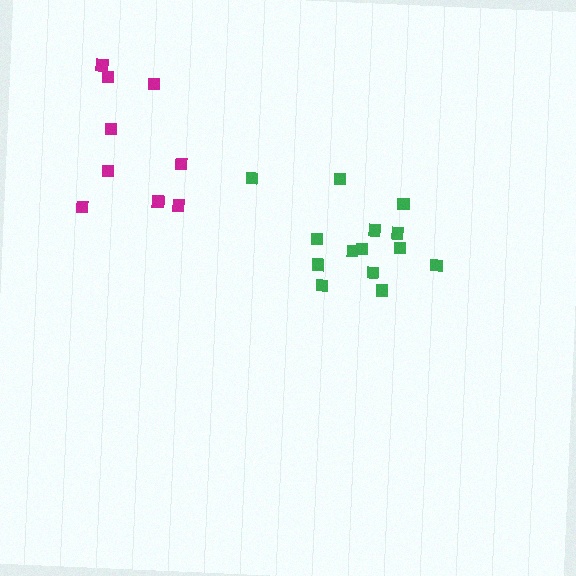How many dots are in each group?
Group 1: 9 dots, Group 2: 14 dots (23 total).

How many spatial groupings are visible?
There are 2 spatial groupings.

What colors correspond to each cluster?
The clusters are colored: magenta, green.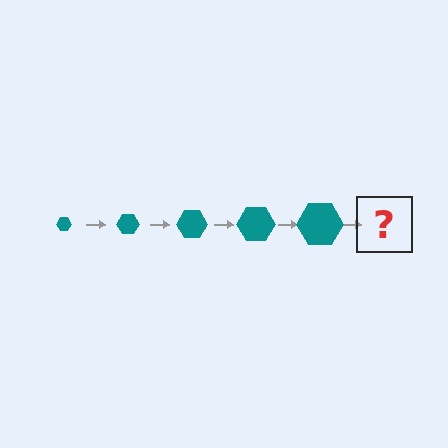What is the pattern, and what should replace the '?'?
The pattern is that the hexagon gets progressively larger each step. The '?' should be a teal hexagon, larger than the previous one.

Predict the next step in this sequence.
The next step is a teal hexagon, larger than the previous one.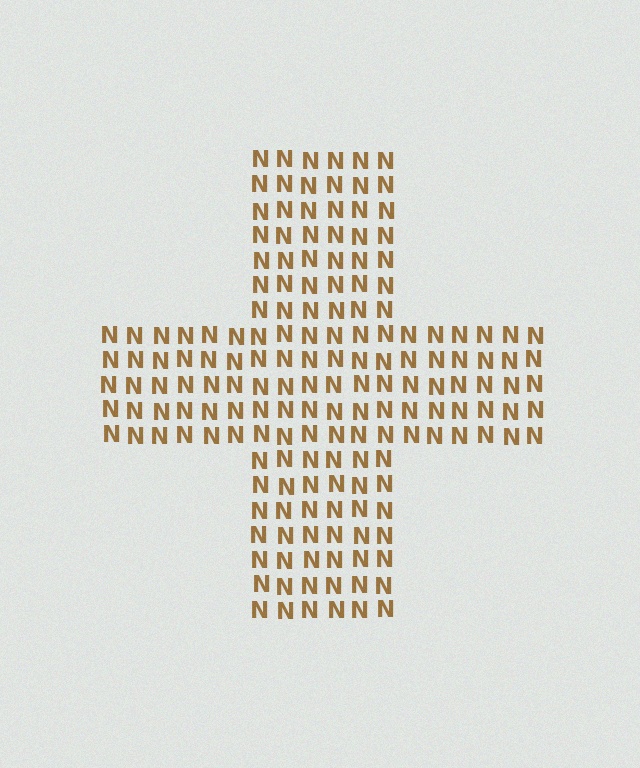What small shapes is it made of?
It is made of small letter N's.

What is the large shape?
The large shape is a cross.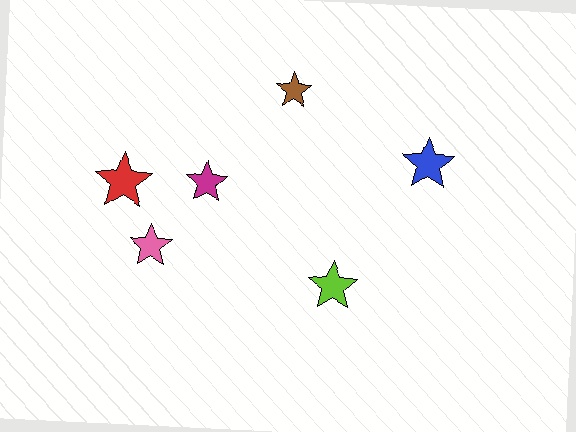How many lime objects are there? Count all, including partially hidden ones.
There is 1 lime object.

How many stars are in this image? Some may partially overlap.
There are 6 stars.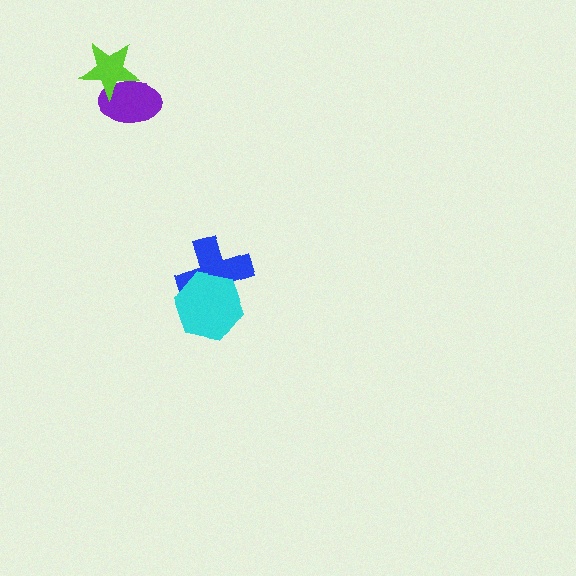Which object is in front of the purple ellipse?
The lime star is in front of the purple ellipse.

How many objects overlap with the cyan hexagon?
1 object overlaps with the cyan hexagon.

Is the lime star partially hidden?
No, no other shape covers it.